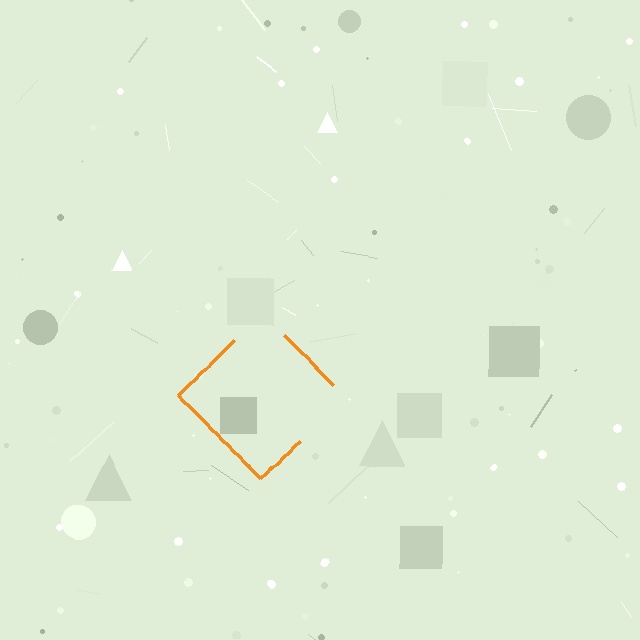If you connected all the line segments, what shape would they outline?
They would outline a diamond.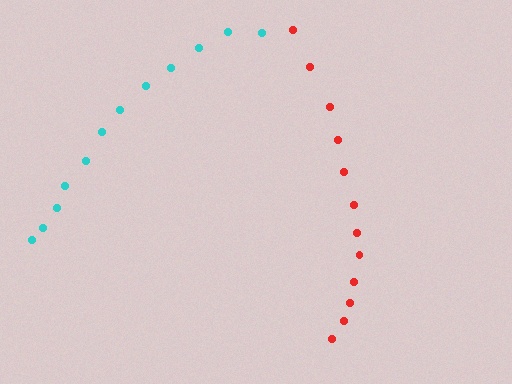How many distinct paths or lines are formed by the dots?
There are 2 distinct paths.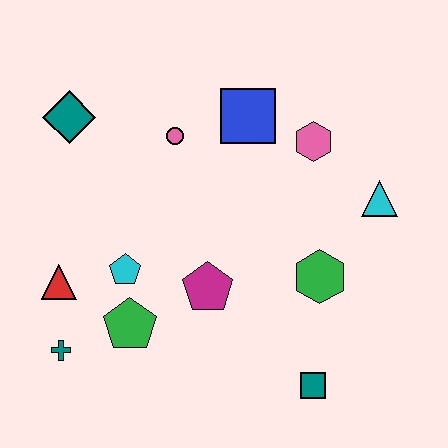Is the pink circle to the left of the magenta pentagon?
Yes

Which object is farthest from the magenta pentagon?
The teal diamond is farthest from the magenta pentagon.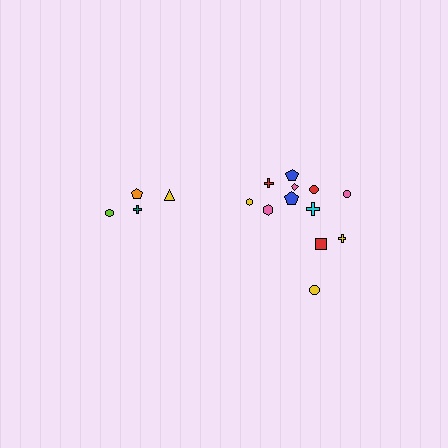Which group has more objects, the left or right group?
The right group.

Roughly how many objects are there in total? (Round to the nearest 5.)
Roughly 15 objects in total.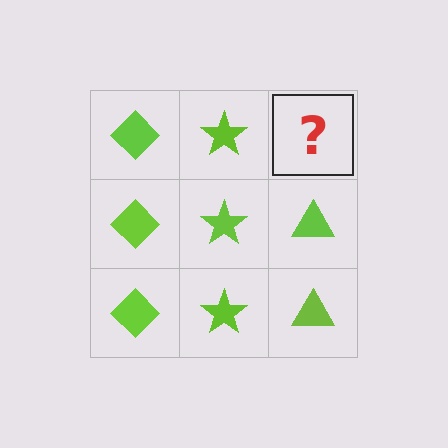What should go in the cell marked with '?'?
The missing cell should contain a lime triangle.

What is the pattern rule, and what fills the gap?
The rule is that each column has a consistent shape. The gap should be filled with a lime triangle.